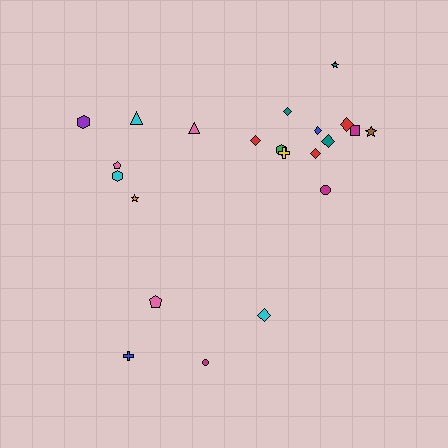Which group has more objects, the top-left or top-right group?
The top-right group.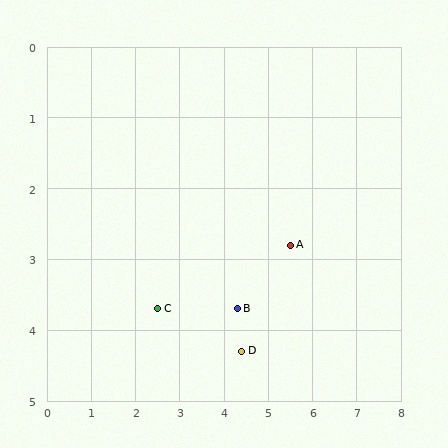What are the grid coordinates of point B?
Point B is at approximately (4.3, 3.7).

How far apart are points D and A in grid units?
Points D and A are about 1.9 grid units apart.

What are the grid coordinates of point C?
Point C is at approximately (2.5, 3.7).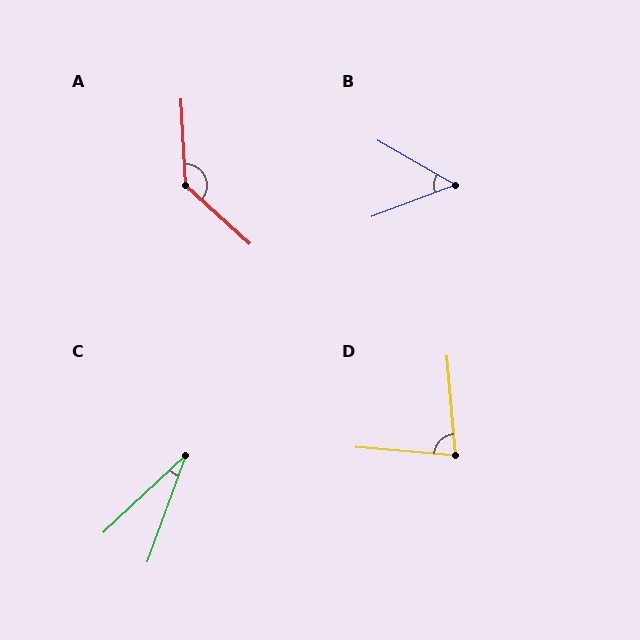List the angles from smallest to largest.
C (27°), B (51°), D (80°), A (135°).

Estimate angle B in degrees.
Approximately 51 degrees.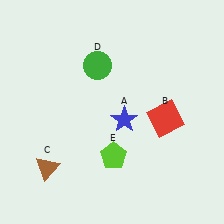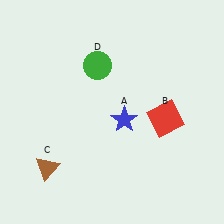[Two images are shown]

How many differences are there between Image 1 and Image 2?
There is 1 difference between the two images.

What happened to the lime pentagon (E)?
The lime pentagon (E) was removed in Image 2. It was in the bottom-right area of Image 1.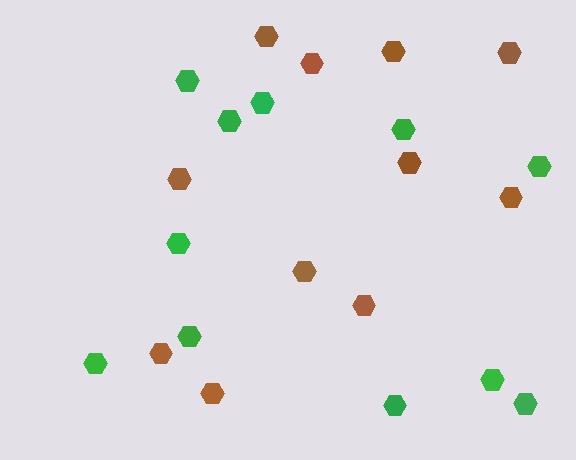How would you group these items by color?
There are 2 groups: one group of brown hexagons (11) and one group of green hexagons (11).